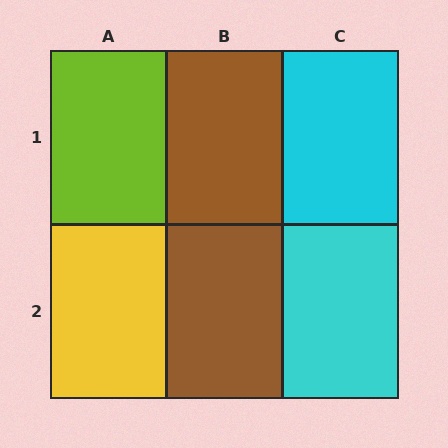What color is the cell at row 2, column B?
Brown.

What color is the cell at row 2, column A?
Yellow.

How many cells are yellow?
1 cell is yellow.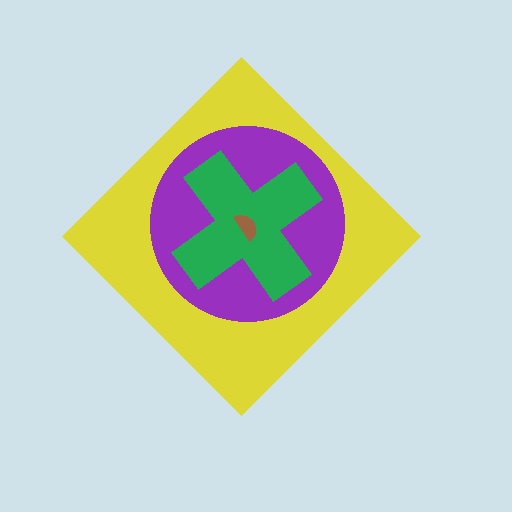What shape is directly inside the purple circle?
The green cross.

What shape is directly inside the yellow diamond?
The purple circle.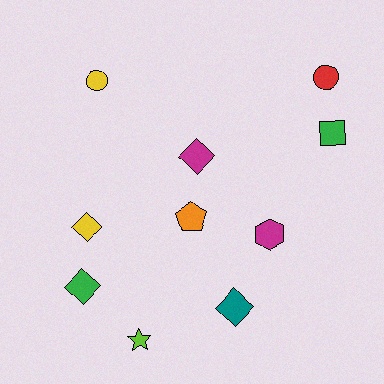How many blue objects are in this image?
There are no blue objects.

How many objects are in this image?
There are 10 objects.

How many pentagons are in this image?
There is 1 pentagon.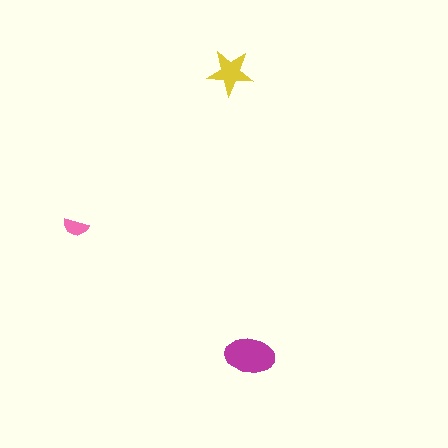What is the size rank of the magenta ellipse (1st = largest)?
1st.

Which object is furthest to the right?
The magenta ellipse is rightmost.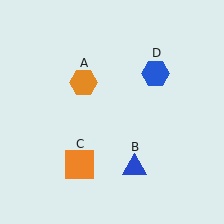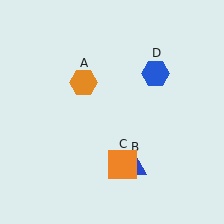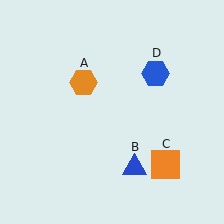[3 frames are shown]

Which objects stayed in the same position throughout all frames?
Orange hexagon (object A) and blue triangle (object B) and blue hexagon (object D) remained stationary.